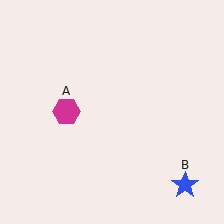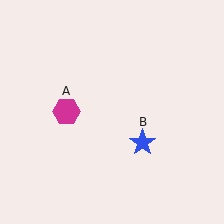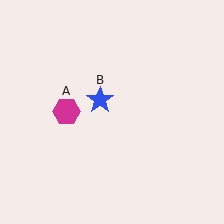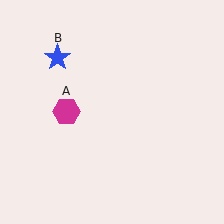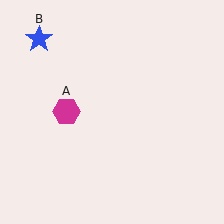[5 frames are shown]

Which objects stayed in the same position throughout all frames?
Magenta hexagon (object A) remained stationary.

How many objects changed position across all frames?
1 object changed position: blue star (object B).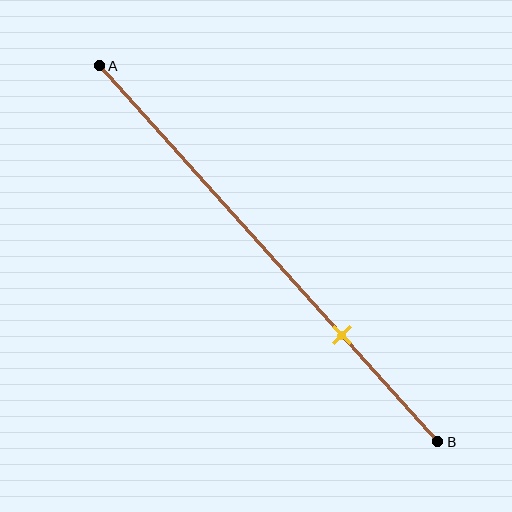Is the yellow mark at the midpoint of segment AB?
No, the mark is at about 70% from A, not at the 50% midpoint.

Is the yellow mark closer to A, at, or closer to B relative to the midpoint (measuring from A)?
The yellow mark is closer to point B than the midpoint of segment AB.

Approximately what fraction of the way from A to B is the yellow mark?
The yellow mark is approximately 70% of the way from A to B.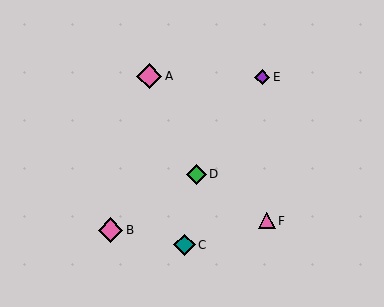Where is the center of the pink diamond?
The center of the pink diamond is at (111, 230).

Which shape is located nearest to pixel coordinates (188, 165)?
The green diamond (labeled D) at (196, 174) is nearest to that location.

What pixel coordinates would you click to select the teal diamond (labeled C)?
Click at (185, 245) to select the teal diamond C.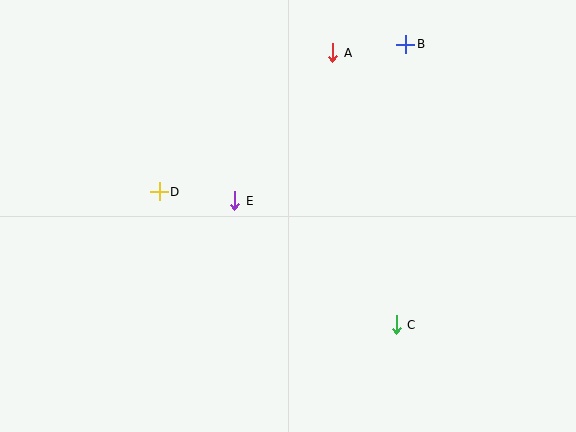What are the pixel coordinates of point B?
Point B is at (406, 44).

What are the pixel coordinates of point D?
Point D is at (159, 192).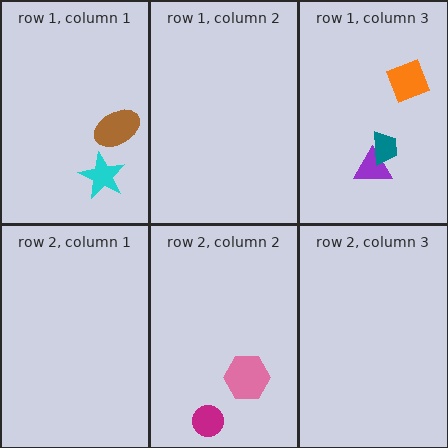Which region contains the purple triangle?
The row 1, column 3 region.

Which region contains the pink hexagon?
The row 2, column 2 region.